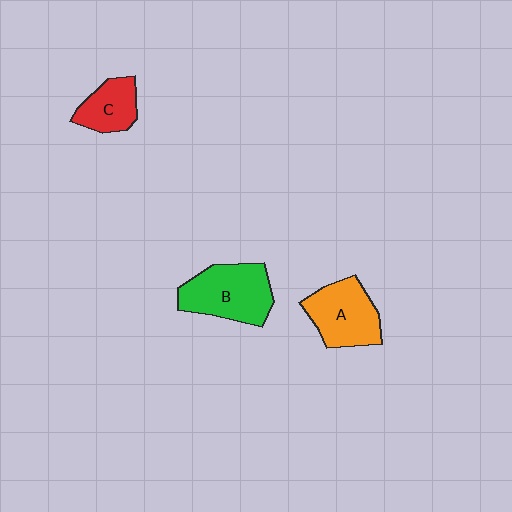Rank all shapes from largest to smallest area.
From largest to smallest: B (green), A (orange), C (red).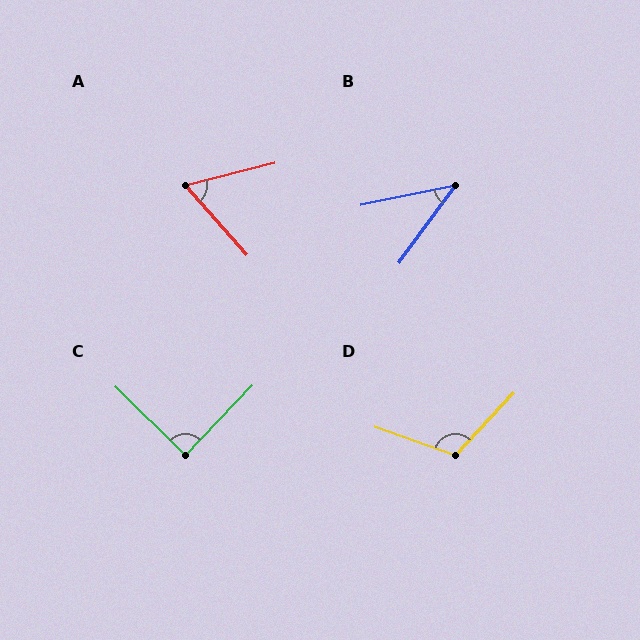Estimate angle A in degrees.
Approximately 63 degrees.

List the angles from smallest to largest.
B (42°), A (63°), C (90°), D (114°).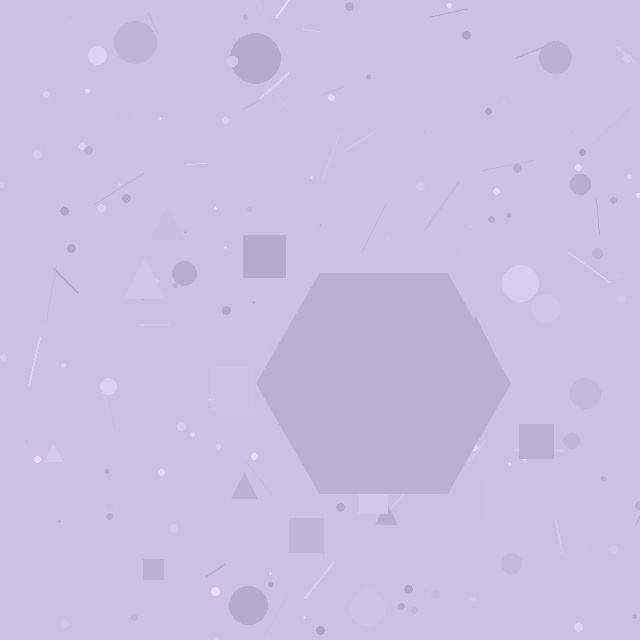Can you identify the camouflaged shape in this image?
The camouflaged shape is a hexagon.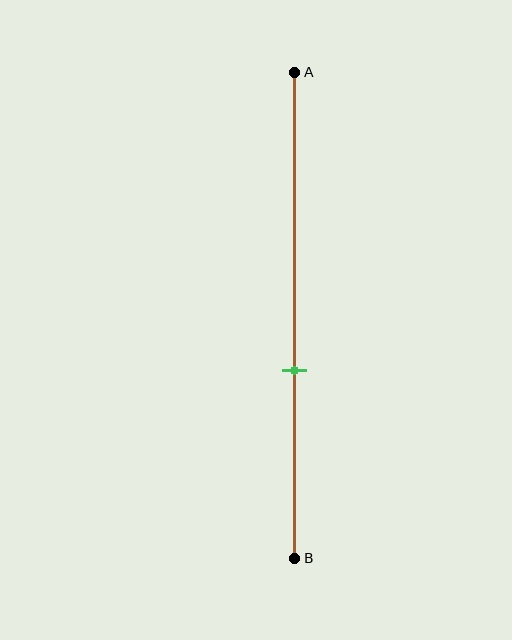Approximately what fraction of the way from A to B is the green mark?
The green mark is approximately 60% of the way from A to B.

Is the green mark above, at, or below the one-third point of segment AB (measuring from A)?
The green mark is below the one-third point of segment AB.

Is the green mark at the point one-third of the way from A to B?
No, the mark is at about 60% from A, not at the 33% one-third point.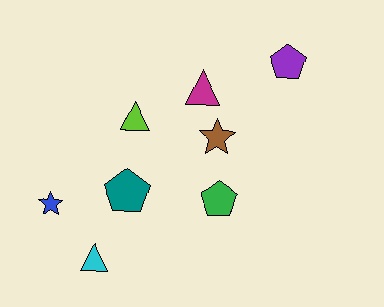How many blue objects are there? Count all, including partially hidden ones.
There is 1 blue object.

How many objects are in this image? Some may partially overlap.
There are 8 objects.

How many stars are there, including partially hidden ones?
There are 2 stars.